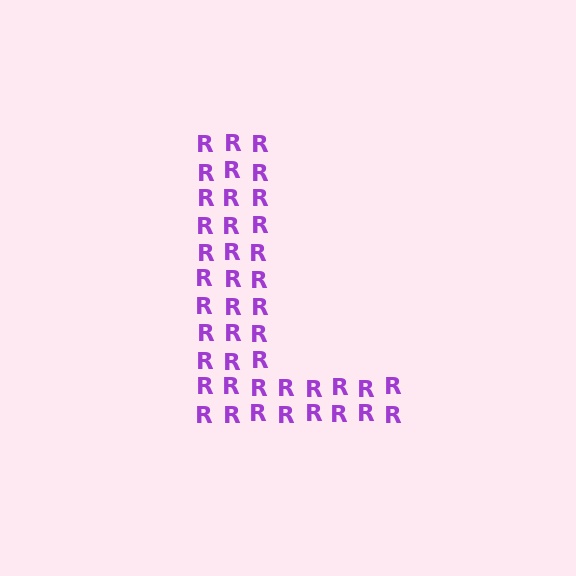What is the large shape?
The large shape is the letter L.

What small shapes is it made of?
It is made of small letter R's.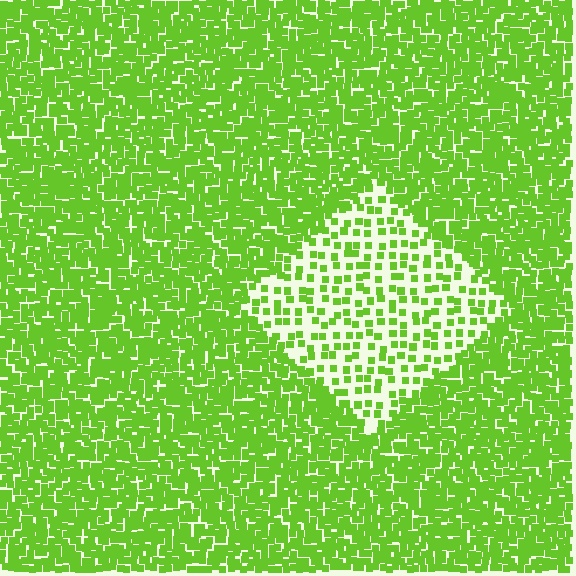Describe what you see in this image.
The image contains small lime elements arranged at two different densities. A diamond-shaped region is visible where the elements are less densely packed than the surrounding area.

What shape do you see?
I see a diamond.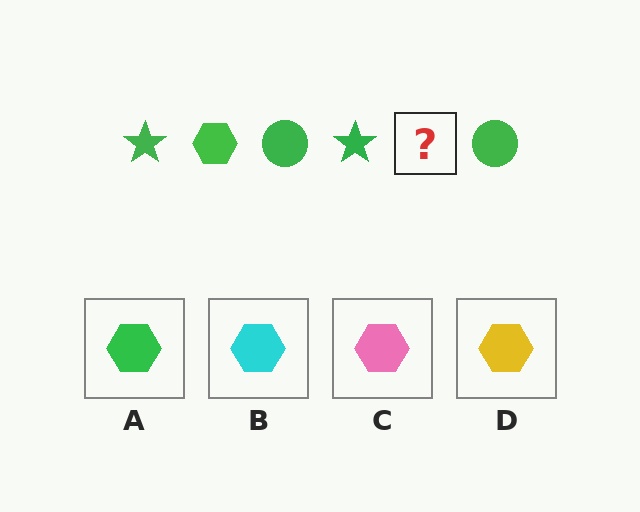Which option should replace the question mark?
Option A.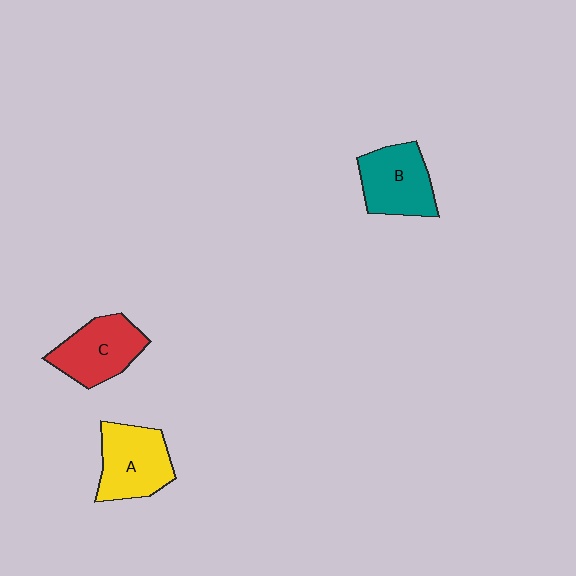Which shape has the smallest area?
Shape C (red).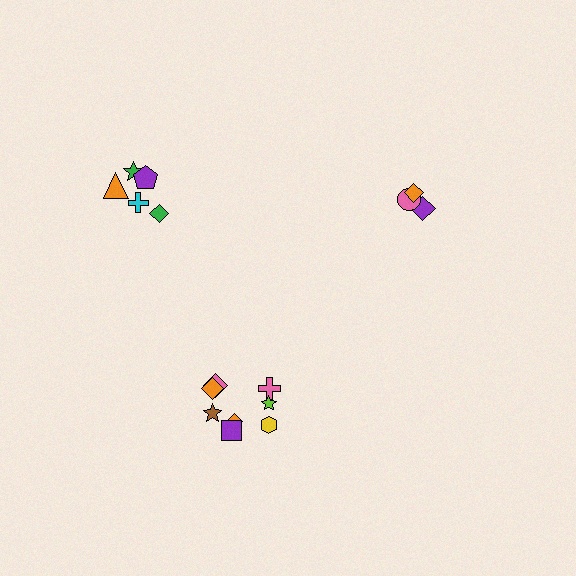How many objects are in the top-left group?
There are 5 objects.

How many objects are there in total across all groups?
There are 16 objects.